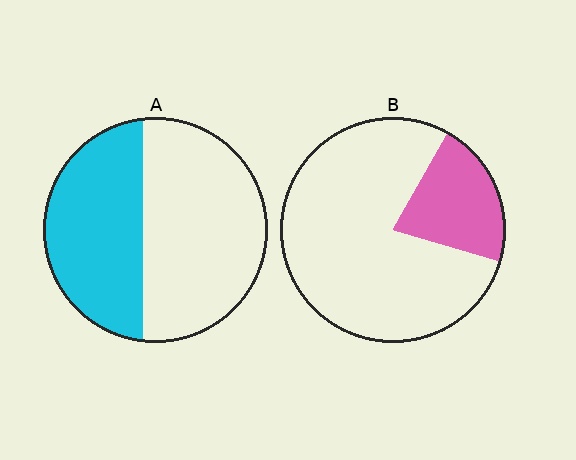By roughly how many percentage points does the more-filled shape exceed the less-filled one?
By roughly 20 percentage points (A over B).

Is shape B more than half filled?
No.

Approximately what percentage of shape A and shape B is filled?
A is approximately 45% and B is approximately 20%.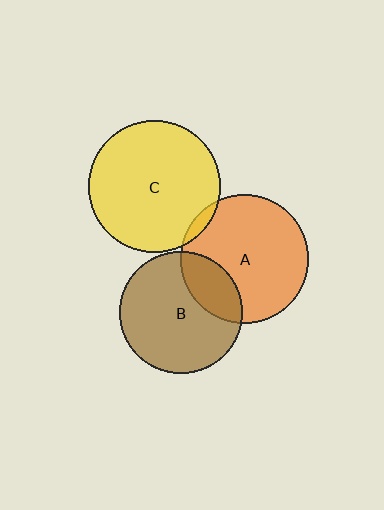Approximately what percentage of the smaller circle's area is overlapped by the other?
Approximately 25%.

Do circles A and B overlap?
Yes.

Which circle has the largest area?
Circle C (yellow).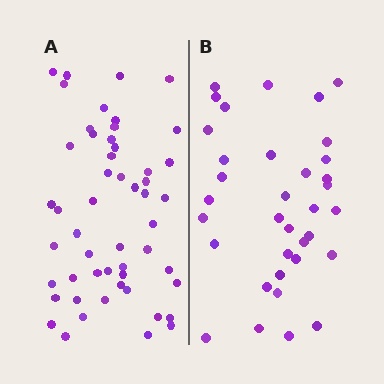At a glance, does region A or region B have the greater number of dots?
Region A (the left region) has more dots.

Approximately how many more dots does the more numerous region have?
Region A has approximately 15 more dots than region B.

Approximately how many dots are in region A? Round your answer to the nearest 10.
About 50 dots. (The exact count is 52, which rounds to 50.)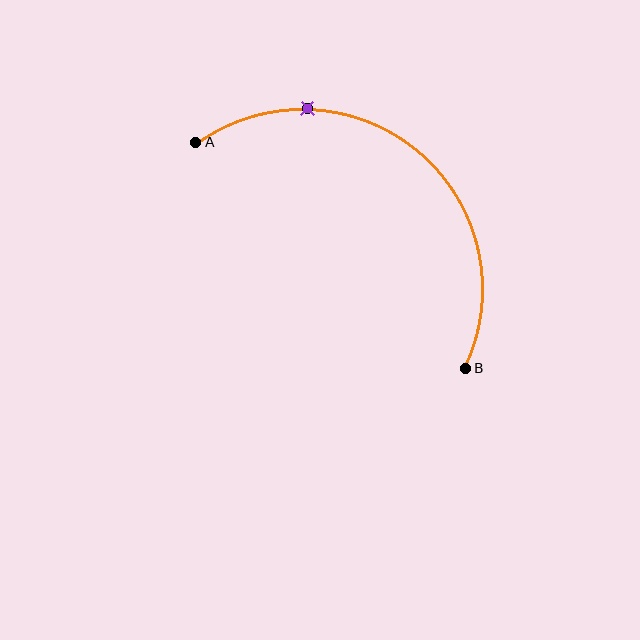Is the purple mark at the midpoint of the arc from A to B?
No. The purple mark lies on the arc but is closer to endpoint A. The arc midpoint would be at the point on the curve equidistant along the arc from both A and B.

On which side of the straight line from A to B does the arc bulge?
The arc bulges above and to the right of the straight line connecting A and B.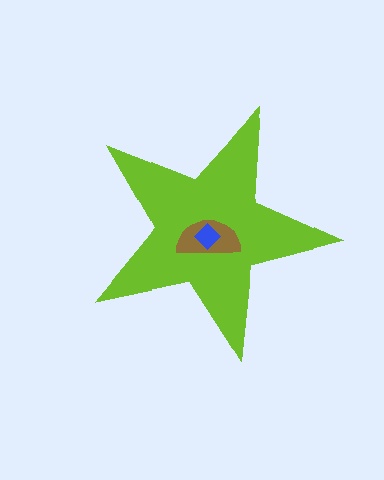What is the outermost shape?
The lime star.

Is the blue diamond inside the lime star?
Yes.